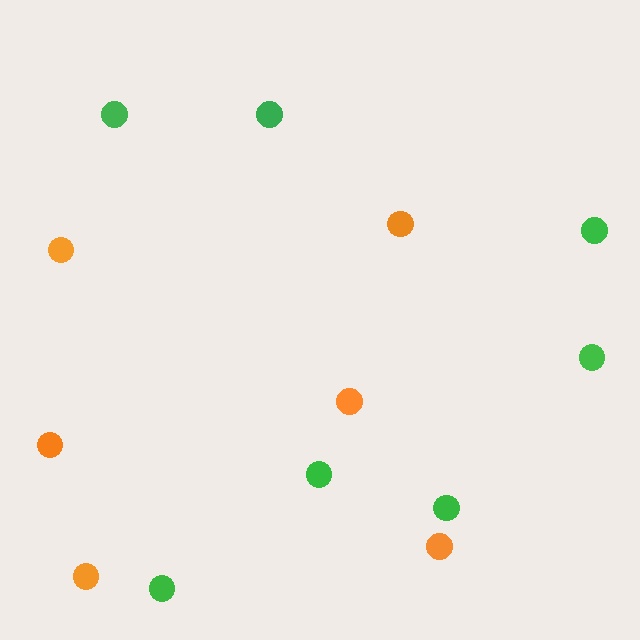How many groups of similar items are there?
There are 2 groups: one group of orange circles (6) and one group of green circles (7).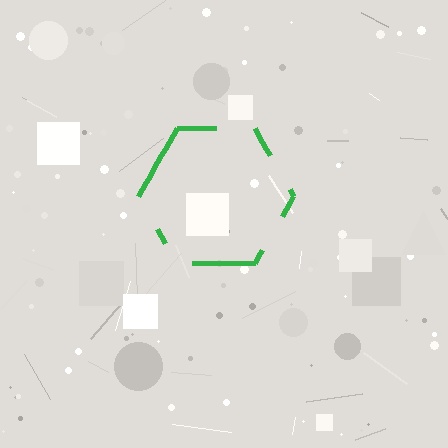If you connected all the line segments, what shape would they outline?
They would outline a hexagon.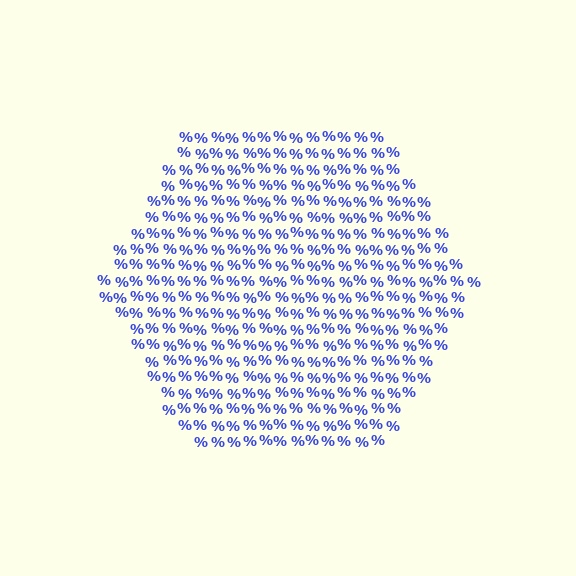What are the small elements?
The small elements are percent signs.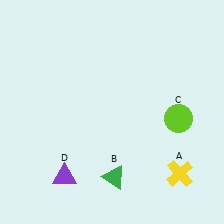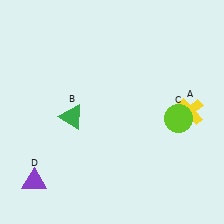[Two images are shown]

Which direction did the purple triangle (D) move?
The purple triangle (D) moved left.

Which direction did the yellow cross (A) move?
The yellow cross (A) moved up.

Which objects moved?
The objects that moved are: the yellow cross (A), the green triangle (B), the purple triangle (D).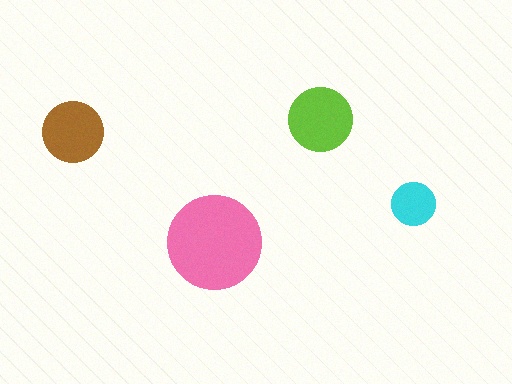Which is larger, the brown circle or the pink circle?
The pink one.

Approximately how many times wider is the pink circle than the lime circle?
About 1.5 times wider.